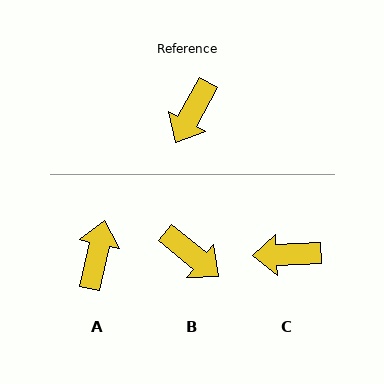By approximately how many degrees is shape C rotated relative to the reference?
Approximately 59 degrees clockwise.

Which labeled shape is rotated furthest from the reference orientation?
A, about 163 degrees away.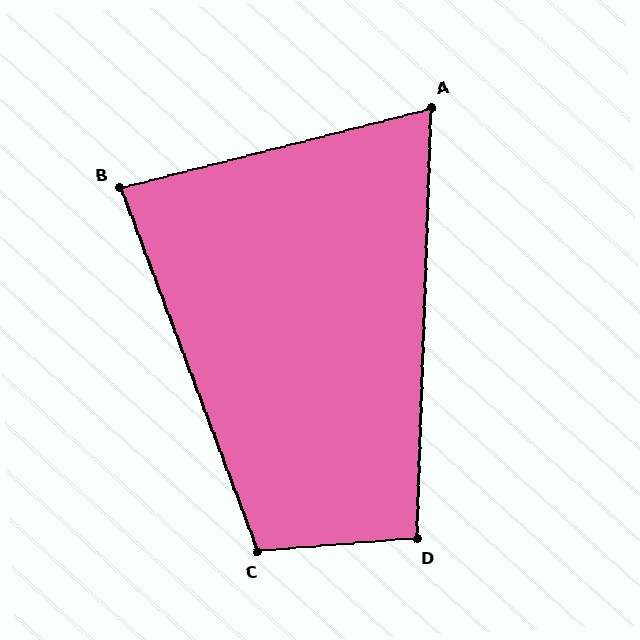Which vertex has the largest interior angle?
C, at approximately 106 degrees.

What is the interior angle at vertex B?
Approximately 84 degrees (acute).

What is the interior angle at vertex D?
Approximately 96 degrees (obtuse).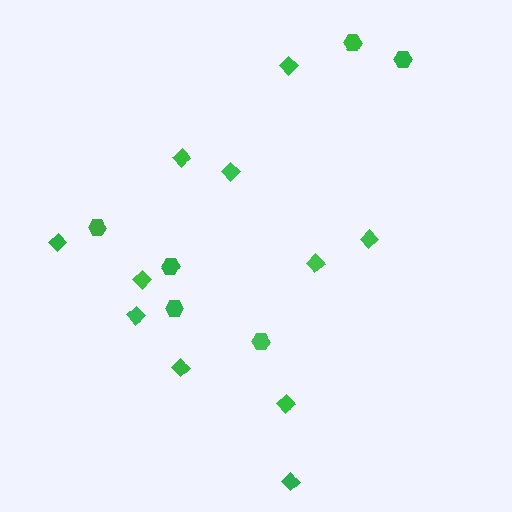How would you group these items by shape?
There are 2 groups: one group of diamonds (11) and one group of hexagons (6).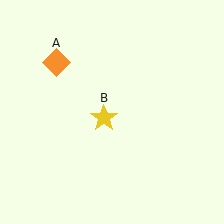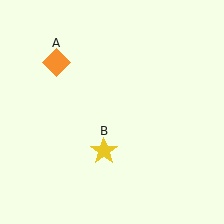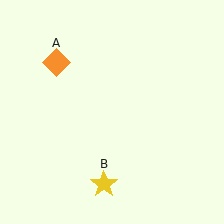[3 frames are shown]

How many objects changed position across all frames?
1 object changed position: yellow star (object B).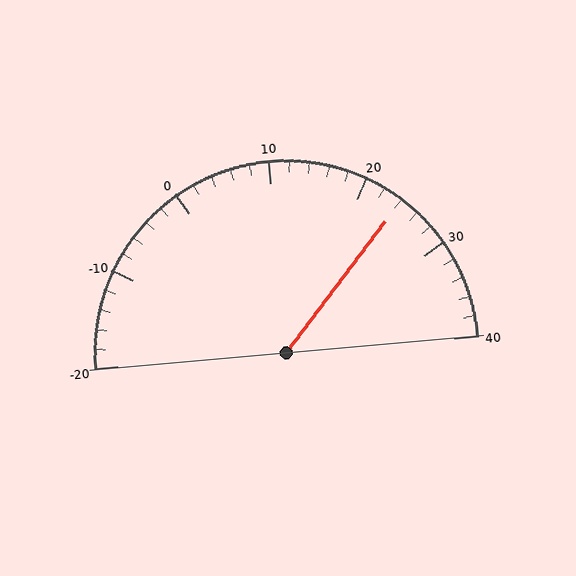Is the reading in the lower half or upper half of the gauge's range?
The reading is in the upper half of the range (-20 to 40).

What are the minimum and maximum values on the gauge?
The gauge ranges from -20 to 40.